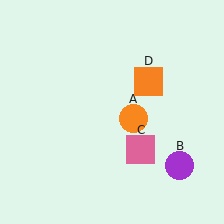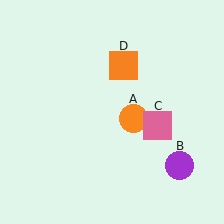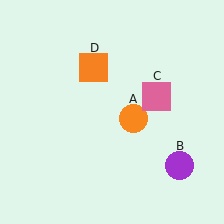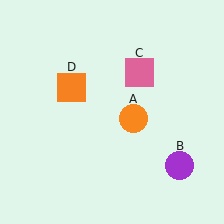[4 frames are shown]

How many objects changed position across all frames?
2 objects changed position: pink square (object C), orange square (object D).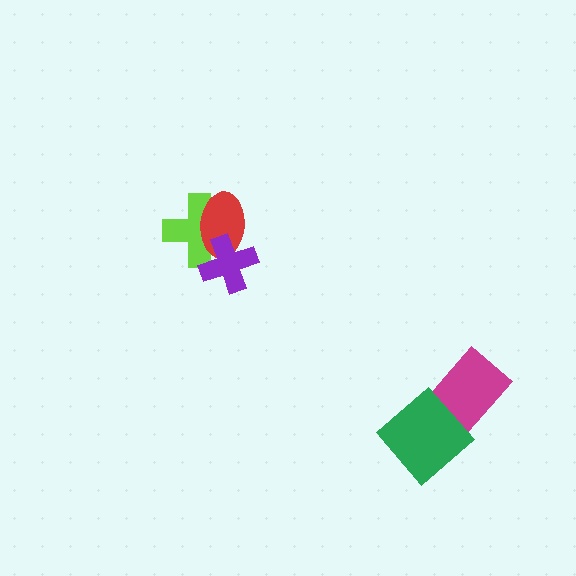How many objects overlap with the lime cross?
2 objects overlap with the lime cross.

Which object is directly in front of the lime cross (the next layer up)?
The red ellipse is directly in front of the lime cross.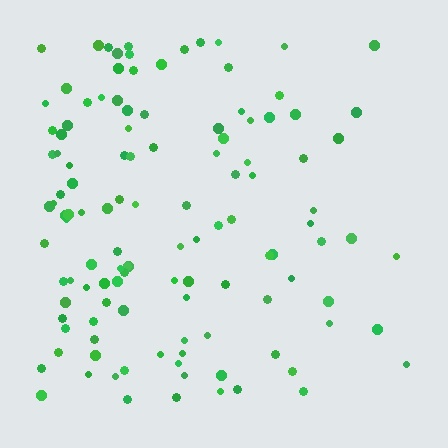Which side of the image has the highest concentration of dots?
The left.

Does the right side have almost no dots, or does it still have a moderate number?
Still a moderate number, just noticeably fewer than the left.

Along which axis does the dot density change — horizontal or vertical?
Horizontal.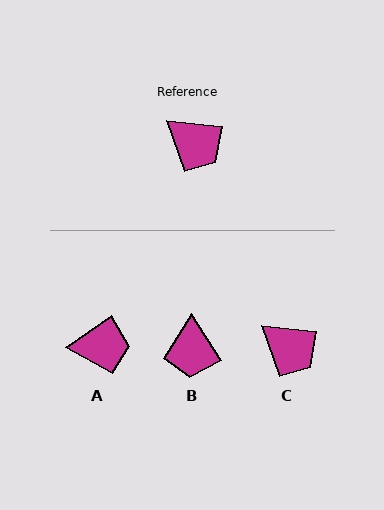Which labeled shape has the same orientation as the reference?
C.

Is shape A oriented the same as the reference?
No, it is off by about 41 degrees.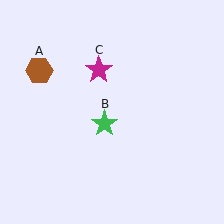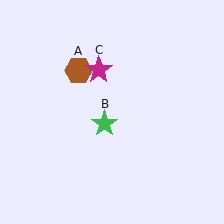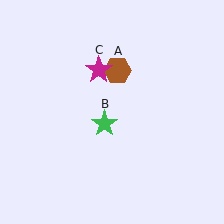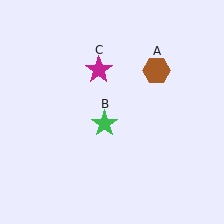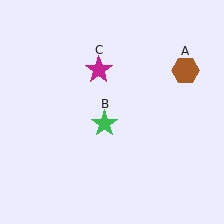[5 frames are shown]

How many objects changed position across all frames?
1 object changed position: brown hexagon (object A).